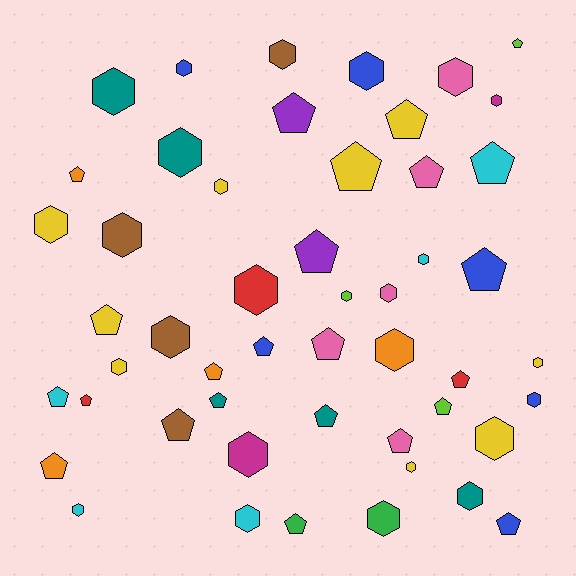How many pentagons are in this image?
There are 24 pentagons.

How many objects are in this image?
There are 50 objects.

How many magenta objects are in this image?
There are 2 magenta objects.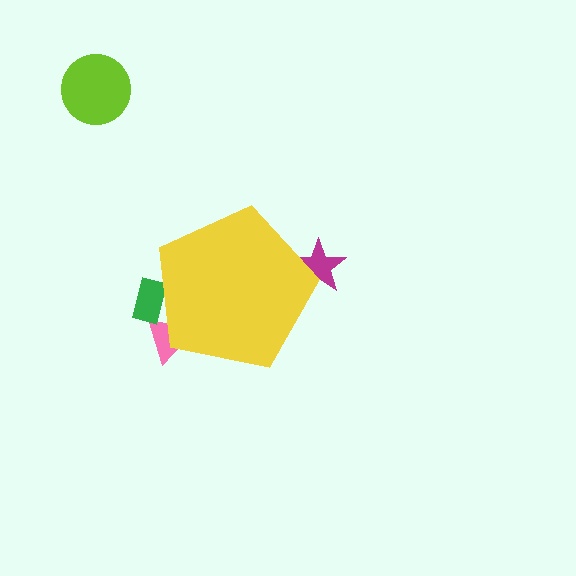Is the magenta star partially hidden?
Yes, the magenta star is partially hidden behind the yellow pentagon.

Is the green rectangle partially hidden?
Yes, the green rectangle is partially hidden behind the yellow pentagon.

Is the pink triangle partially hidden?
Yes, the pink triangle is partially hidden behind the yellow pentagon.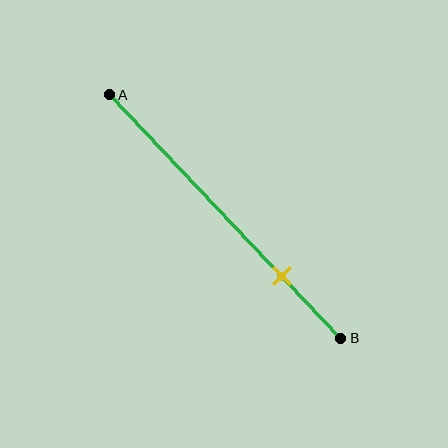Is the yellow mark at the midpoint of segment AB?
No, the mark is at about 75% from A, not at the 50% midpoint.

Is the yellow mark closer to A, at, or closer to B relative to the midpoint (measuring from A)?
The yellow mark is closer to point B than the midpoint of segment AB.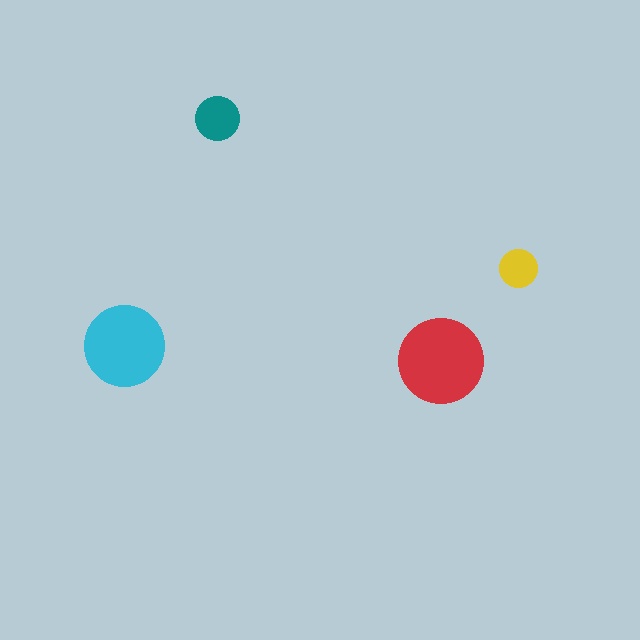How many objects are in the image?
There are 4 objects in the image.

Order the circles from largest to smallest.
the red one, the cyan one, the teal one, the yellow one.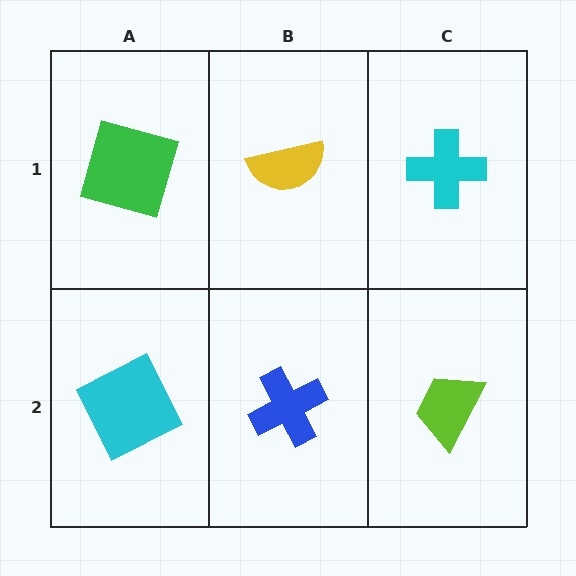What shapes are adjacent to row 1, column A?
A cyan square (row 2, column A), a yellow semicircle (row 1, column B).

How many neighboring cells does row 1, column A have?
2.